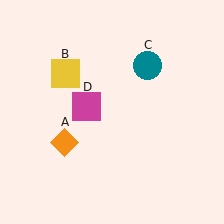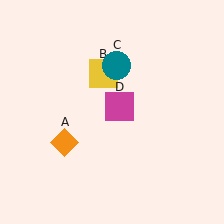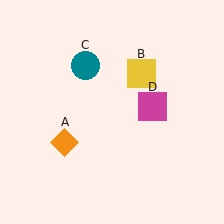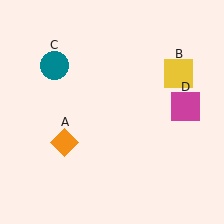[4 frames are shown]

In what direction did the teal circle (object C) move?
The teal circle (object C) moved left.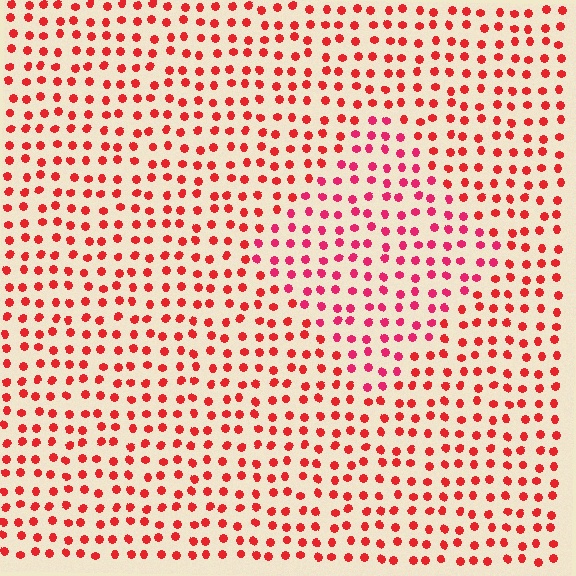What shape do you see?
I see a diamond.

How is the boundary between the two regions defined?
The boundary is defined purely by a slight shift in hue (about 21 degrees). Spacing, size, and orientation are identical on both sides.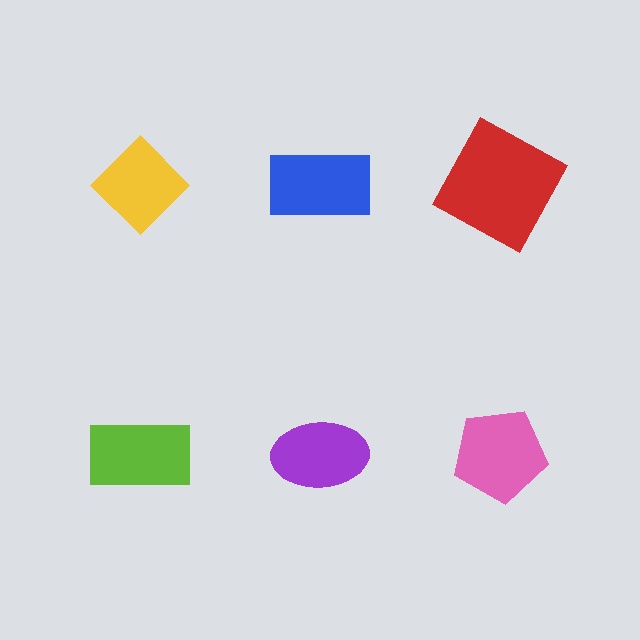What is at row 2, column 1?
A lime rectangle.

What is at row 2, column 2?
A purple ellipse.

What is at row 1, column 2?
A blue rectangle.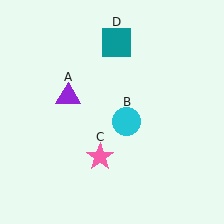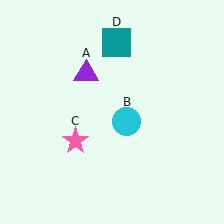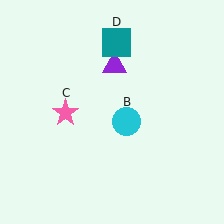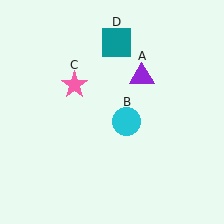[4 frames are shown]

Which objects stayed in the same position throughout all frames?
Cyan circle (object B) and teal square (object D) remained stationary.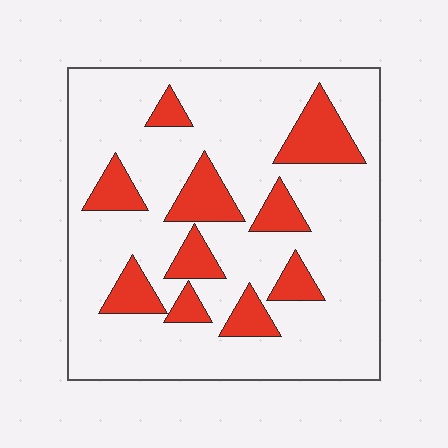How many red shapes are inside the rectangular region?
10.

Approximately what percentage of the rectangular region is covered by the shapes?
Approximately 20%.